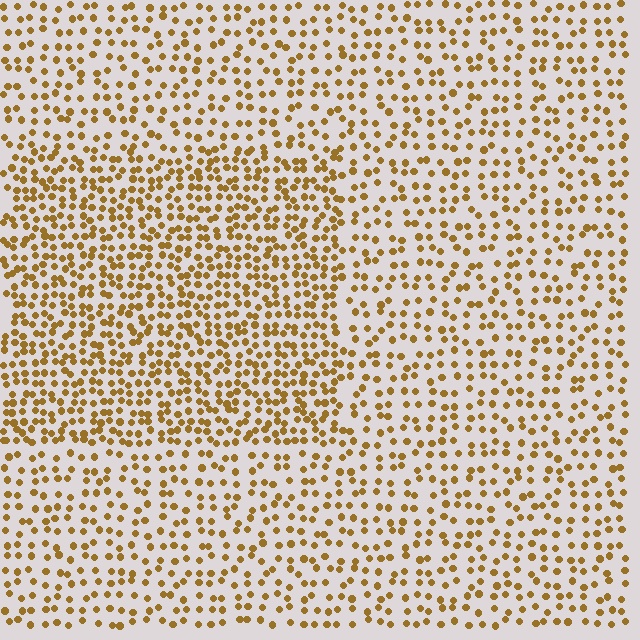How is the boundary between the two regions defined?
The boundary is defined by a change in element density (approximately 1.8x ratio). All elements are the same color, size, and shape.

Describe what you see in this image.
The image contains small brown elements arranged at two different densities. A rectangle-shaped region is visible where the elements are more densely packed than the surrounding area.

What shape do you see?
I see a rectangle.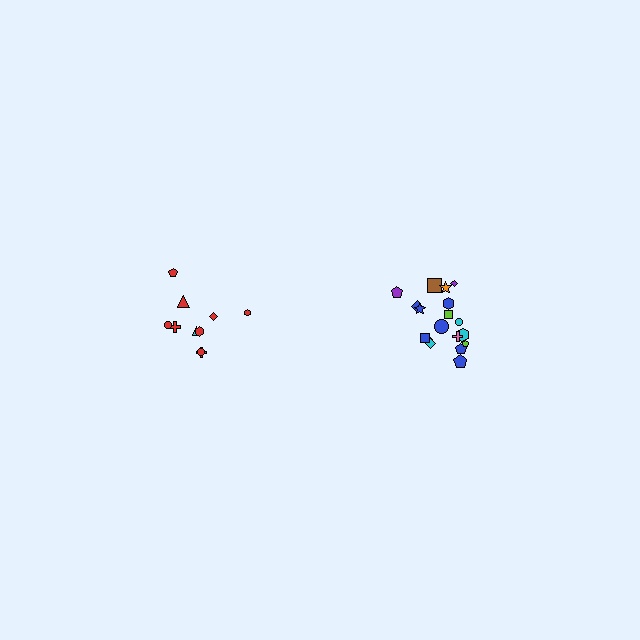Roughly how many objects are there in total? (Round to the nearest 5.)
Roughly 30 objects in total.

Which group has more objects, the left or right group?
The right group.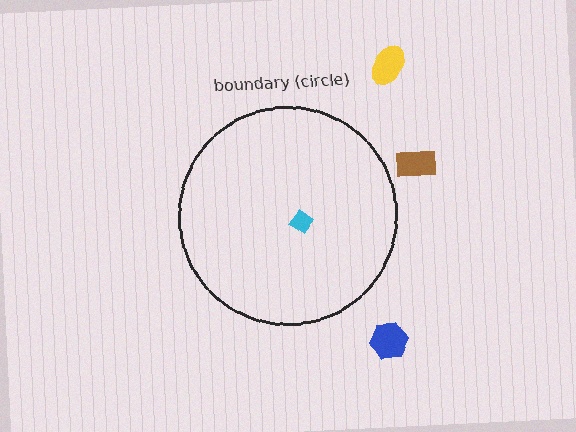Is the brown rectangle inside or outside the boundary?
Outside.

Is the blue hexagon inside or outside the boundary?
Outside.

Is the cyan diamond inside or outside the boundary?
Inside.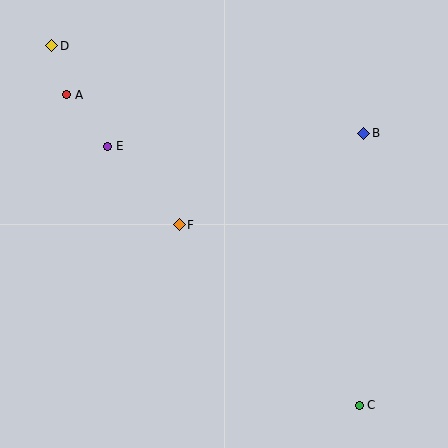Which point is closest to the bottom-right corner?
Point C is closest to the bottom-right corner.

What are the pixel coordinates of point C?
Point C is at (359, 405).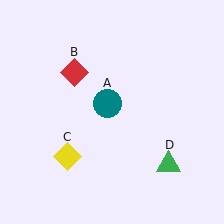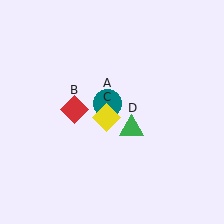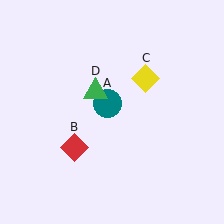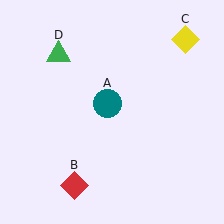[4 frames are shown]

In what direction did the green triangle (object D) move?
The green triangle (object D) moved up and to the left.